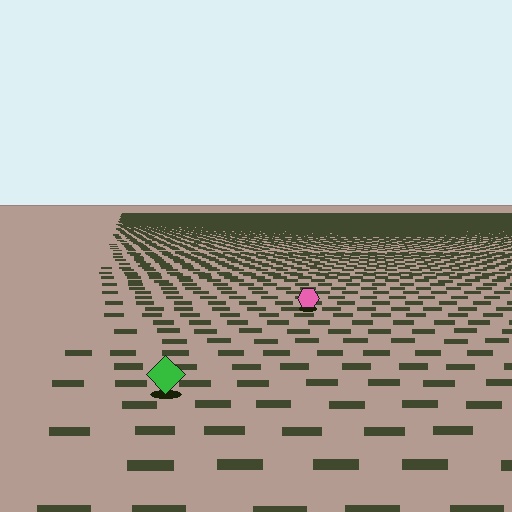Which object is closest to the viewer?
The green diamond is closest. The texture marks near it are larger and more spread out.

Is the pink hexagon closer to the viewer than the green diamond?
No. The green diamond is closer — you can tell from the texture gradient: the ground texture is coarser near it.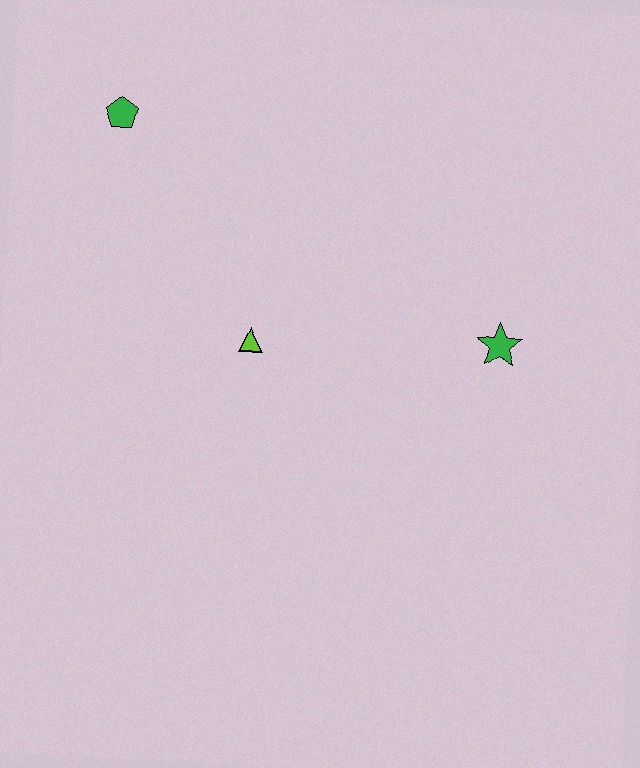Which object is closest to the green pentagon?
The lime triangle is closest to the green pentagon.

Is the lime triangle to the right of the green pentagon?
Yes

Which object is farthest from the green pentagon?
The green star is farthest from the green pentagon.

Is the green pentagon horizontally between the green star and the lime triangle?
No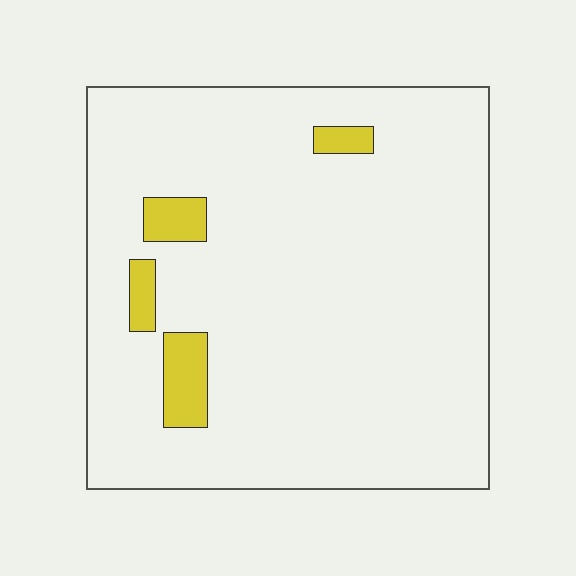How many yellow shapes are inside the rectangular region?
4.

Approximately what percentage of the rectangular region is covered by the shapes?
Approximately 5%.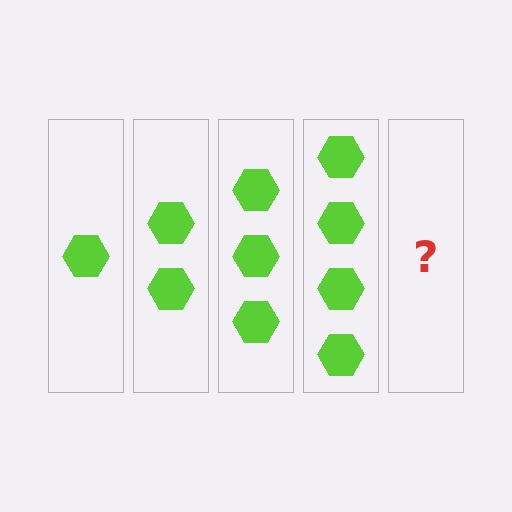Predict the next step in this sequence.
The next step is 5 hexagons.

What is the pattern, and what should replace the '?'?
The pattern is that each step adds one more hexagon. The '?' should be 5 hexagons.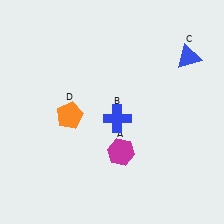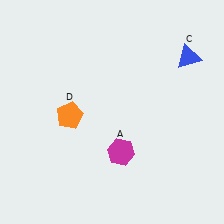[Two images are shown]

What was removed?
The blue cross (B) was removed in Image 2.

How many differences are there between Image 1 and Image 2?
There is 1 difference between the two images.